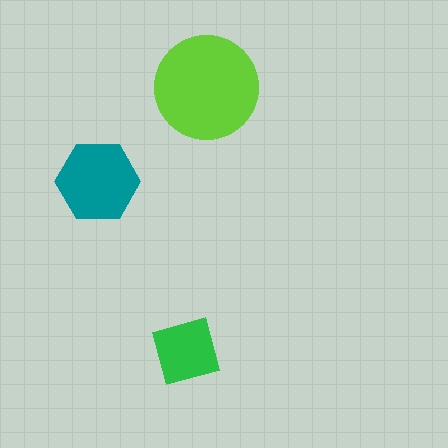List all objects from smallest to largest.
The green diamond, the teal hexagon, the lime circle.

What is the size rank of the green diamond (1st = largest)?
3rd.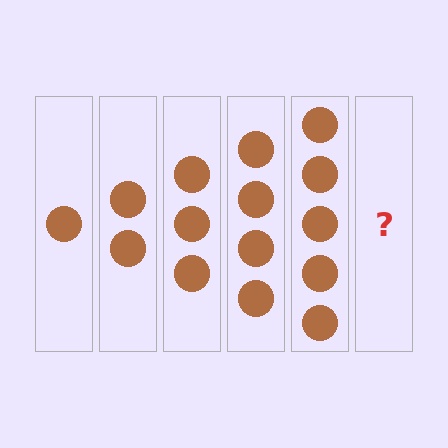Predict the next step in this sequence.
The next step is 6 circles.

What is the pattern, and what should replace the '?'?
The pattern is that each step adds one more circle. The '?' should be 6 circles.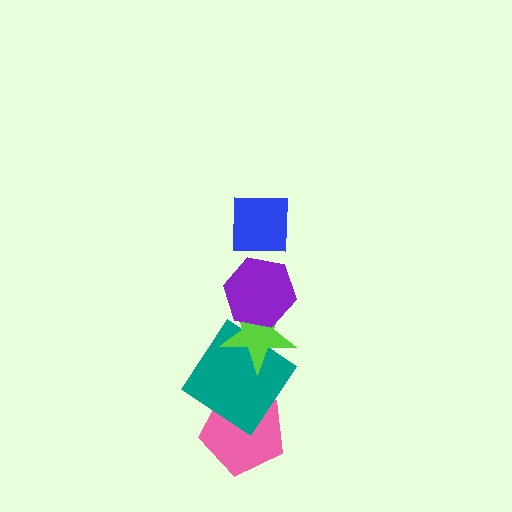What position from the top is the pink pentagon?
The pink pentagon is 5th from the top.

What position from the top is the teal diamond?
The teal diamond is 4th from the top.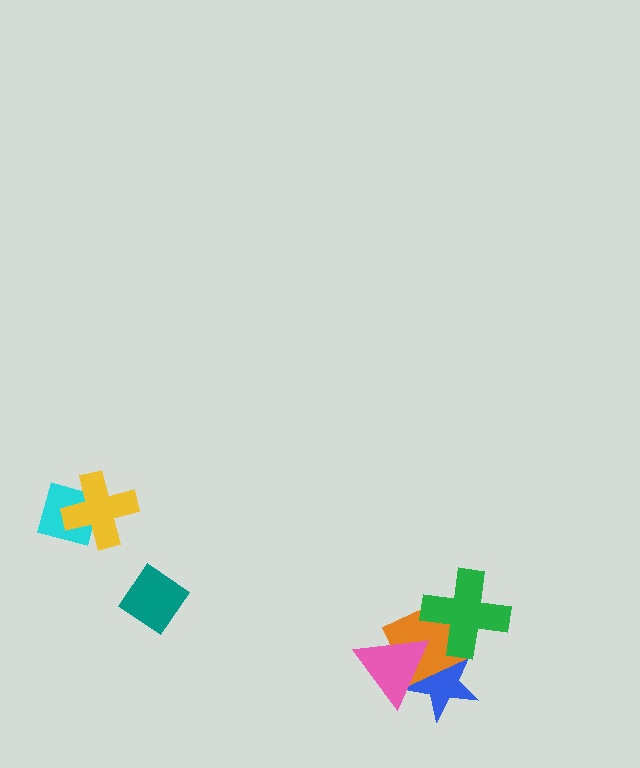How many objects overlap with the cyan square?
1 object overlaps with the cyan square.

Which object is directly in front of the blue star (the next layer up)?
The orange diamond is directly in front of the blue star.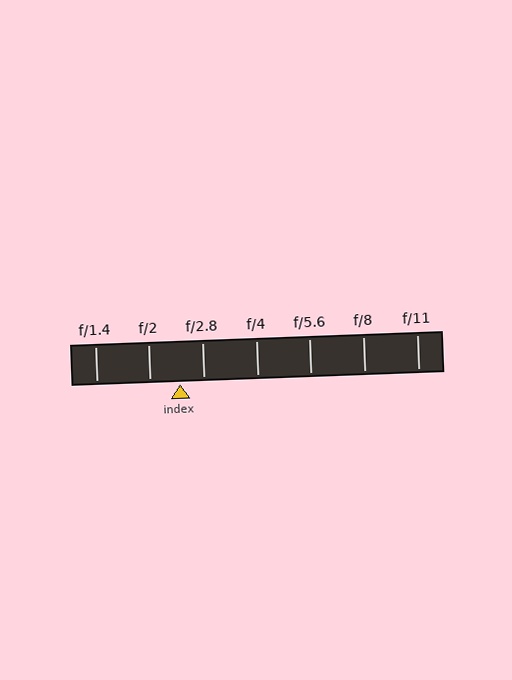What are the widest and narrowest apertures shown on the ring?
The widest aperture shown is f/1.4 and the narrowest is f/11.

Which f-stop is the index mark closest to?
The index mark is closest to f/2.8.